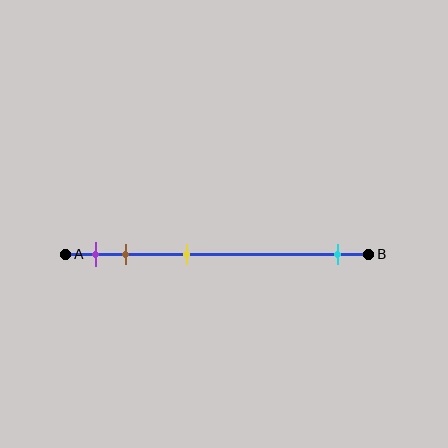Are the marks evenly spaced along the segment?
No, the marks are not evenly spaced.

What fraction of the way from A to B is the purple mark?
The purple mark is approximately 10% (0.1) of the way from A to B.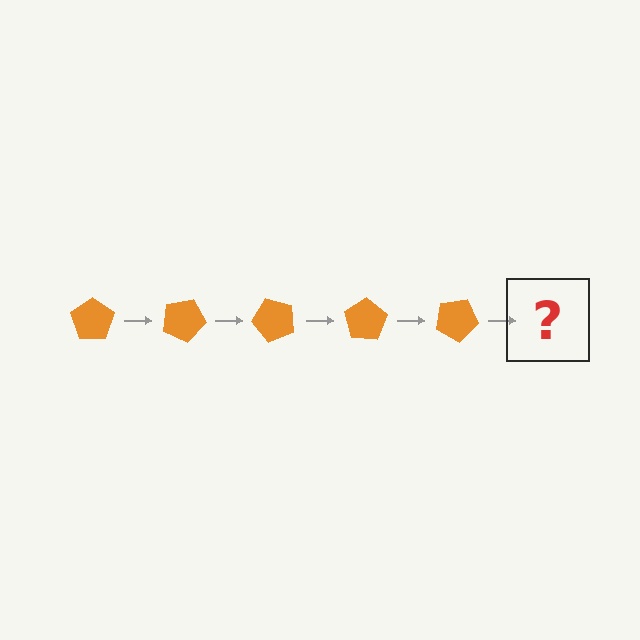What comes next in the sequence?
The next element should be an orange pentagon rotated 125 degrees.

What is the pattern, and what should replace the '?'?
The pattern is that the pentagon rotates 25 degrees each step. The '?' should be an orange pentagon rotated 125 degrees.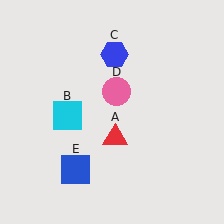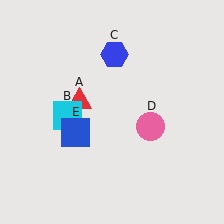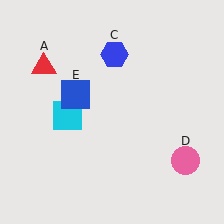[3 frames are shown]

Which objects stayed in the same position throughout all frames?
Cyan square (object B) and blue hexagon (object C) remained stationary.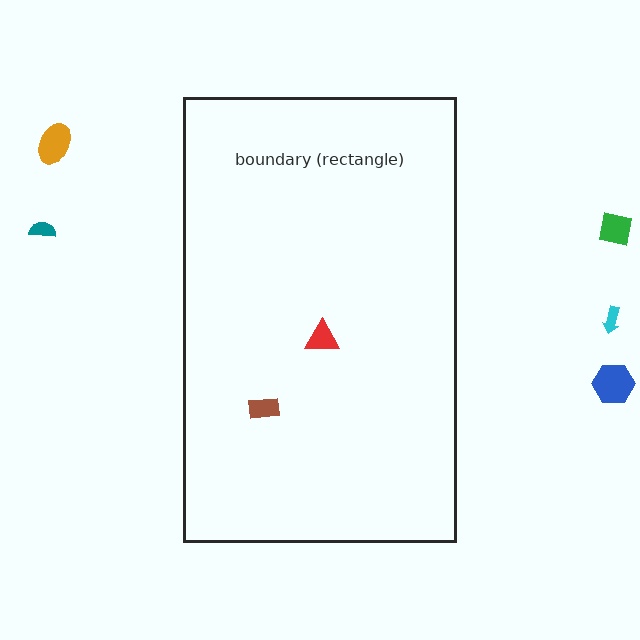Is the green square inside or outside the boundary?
Outside.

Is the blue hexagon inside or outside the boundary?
Outside.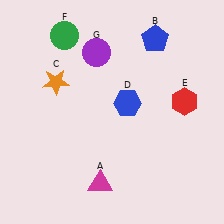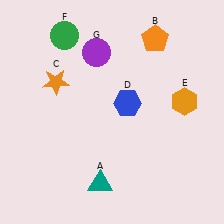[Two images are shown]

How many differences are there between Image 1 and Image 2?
There are 3 differences between the two images.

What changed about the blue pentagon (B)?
In Image 1, B is blue. In Image 2, it changed to orange.